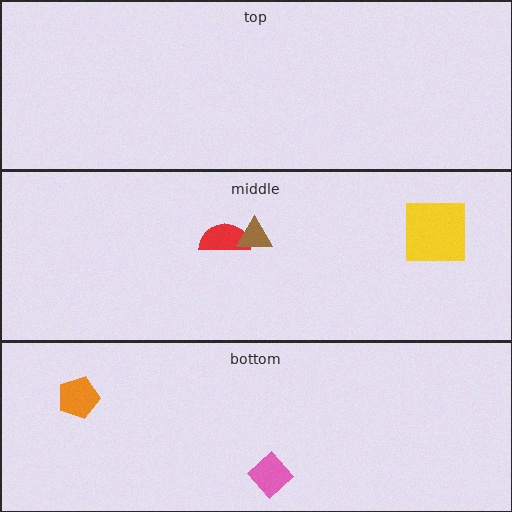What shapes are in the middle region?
The red semicircle, the yellow square, the brown triangle.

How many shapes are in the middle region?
3.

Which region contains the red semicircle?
The middle region.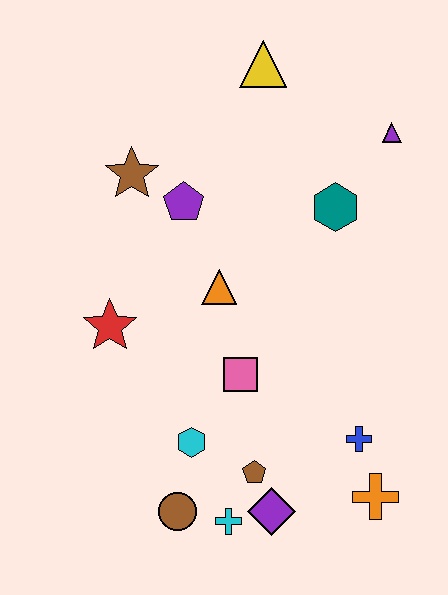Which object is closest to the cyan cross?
The purple diamond is closest to the cyan cross.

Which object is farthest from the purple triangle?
The brown circle is farthest from the purple triangle.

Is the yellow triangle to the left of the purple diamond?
Yes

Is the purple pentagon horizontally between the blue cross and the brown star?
Yes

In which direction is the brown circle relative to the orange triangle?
The brown circle is below the orange triangle.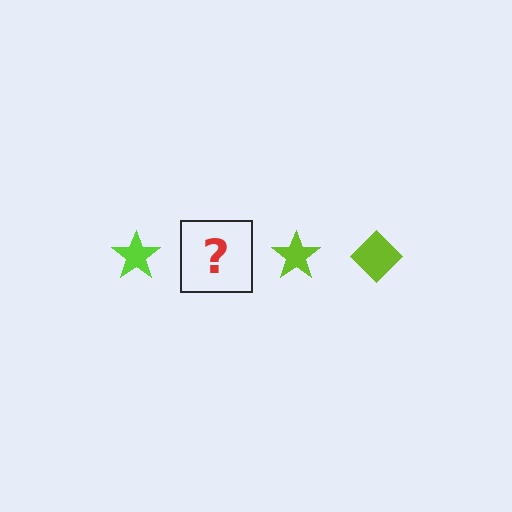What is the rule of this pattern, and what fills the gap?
The rule is that the pattern cycles through star, diamond shapes in lime. The gap should be filled with a lime diamond.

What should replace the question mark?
The question mark should be replaced with a lime diamond.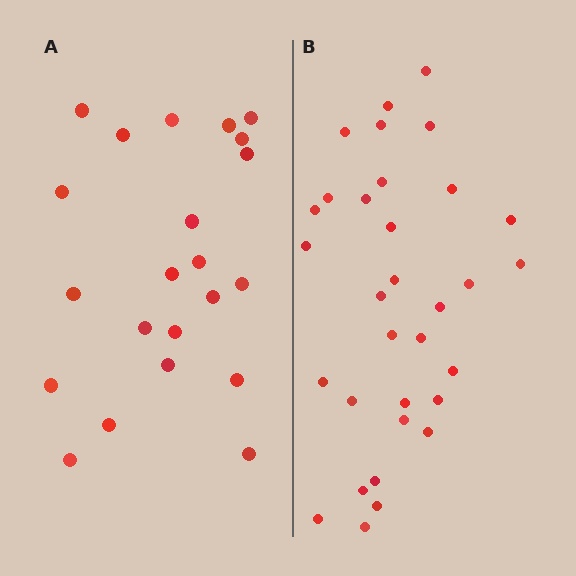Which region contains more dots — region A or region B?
Region B (the right region) has more dots.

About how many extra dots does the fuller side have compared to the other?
Region B has roughly 10 or so more dots than region A.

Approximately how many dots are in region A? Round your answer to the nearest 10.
About 20 dots. (The exact count is 22, which rounds to 20.)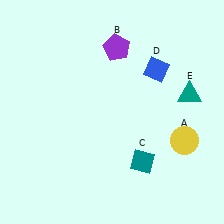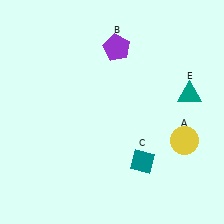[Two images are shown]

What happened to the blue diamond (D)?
The blue diamond (D) was removed in Image 2. It was in the top-right area of Image 1.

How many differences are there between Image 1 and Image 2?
There is 1 difference between the two images.